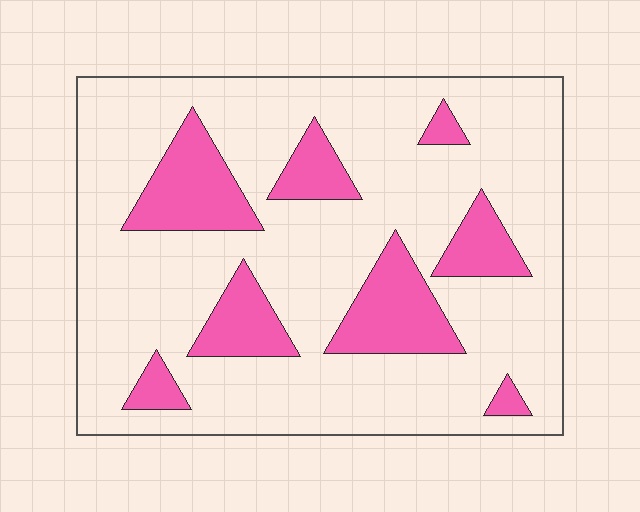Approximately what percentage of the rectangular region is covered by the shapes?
Approximately 20%.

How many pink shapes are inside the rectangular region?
8.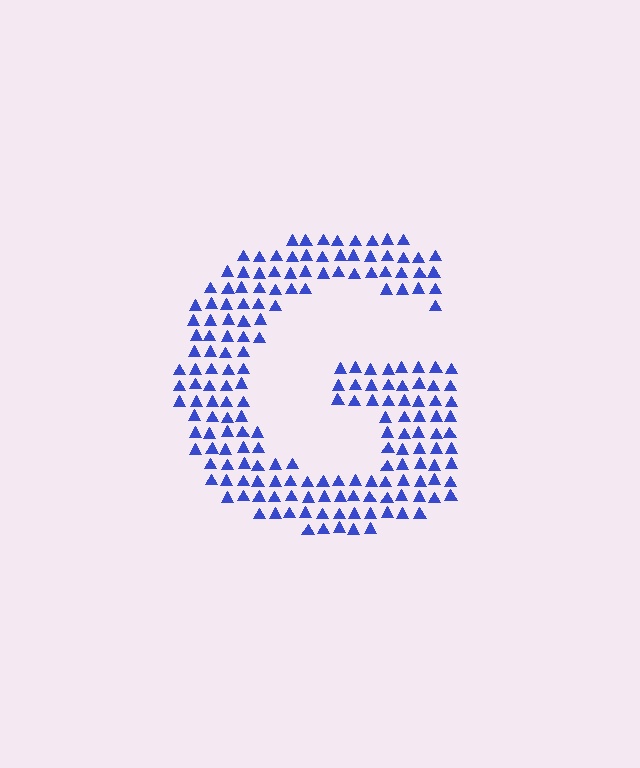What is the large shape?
The large shape is the letter G.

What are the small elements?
The small elements are triangles.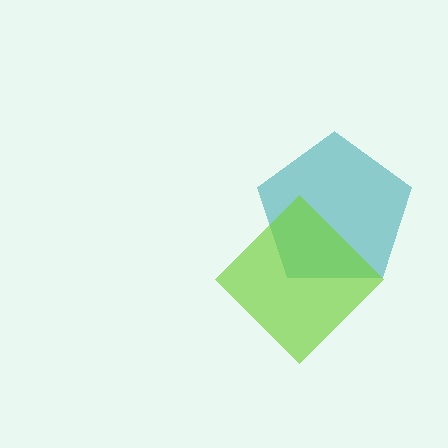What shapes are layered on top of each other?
The layered shapes are: a teal pentagon, a lime diamond.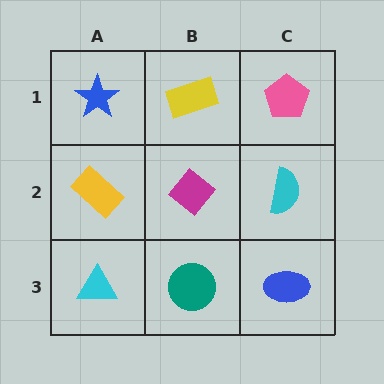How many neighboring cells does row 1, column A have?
2.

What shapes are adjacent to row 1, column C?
A cyan semicircle (row 2, column C), a yellow rectangle (row 1, column B).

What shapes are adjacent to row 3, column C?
A cyan semicircle (row 2, column C), a teal circle (row 3, column B).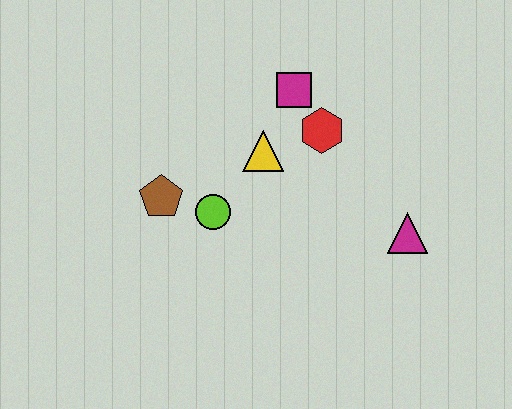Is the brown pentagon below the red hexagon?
Yes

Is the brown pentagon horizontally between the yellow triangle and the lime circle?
No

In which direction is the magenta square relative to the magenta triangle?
The magenta square is above the magenta triangle.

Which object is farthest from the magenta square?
The magenta triangle is farthest from the magenta square.